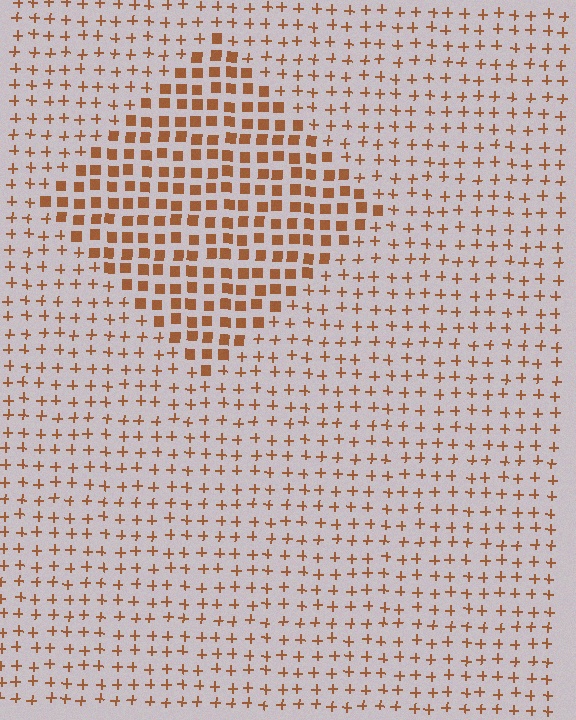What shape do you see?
I see a diamond.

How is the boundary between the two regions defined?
The boundary is defined by a change in element shape: squares inside vs. plus signs outside. All elements share the same color and spacing.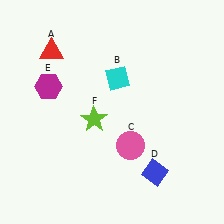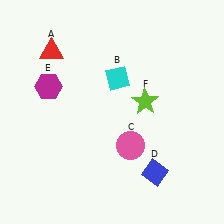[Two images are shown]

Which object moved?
The lime star (F) moved right.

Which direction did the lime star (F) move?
The lime star (F) moved right.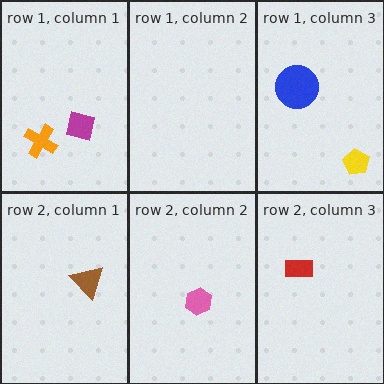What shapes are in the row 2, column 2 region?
The pink hexagon.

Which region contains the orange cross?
The row 1, column 1 region.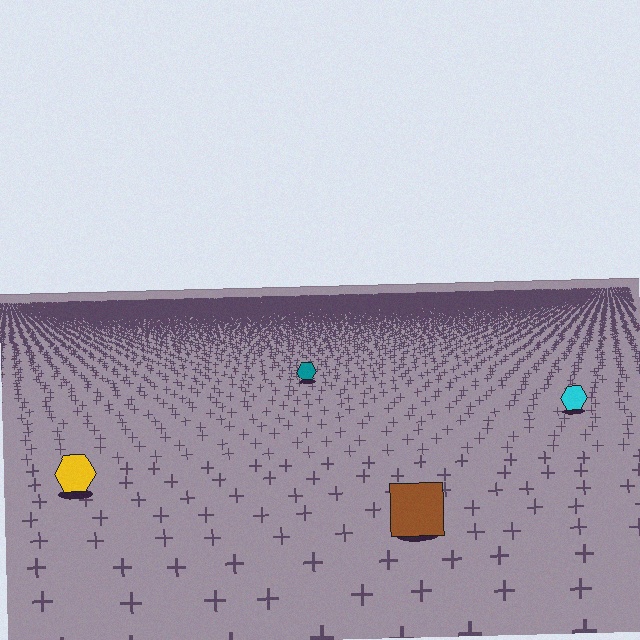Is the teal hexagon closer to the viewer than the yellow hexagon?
No. The yellow hexagon is closer — you can tell from the texture gradient: the ground texture is coarser near it.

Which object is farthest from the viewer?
The teal hexagon is farthest from the viewer. It appears smaller and the ground texture around it is denser.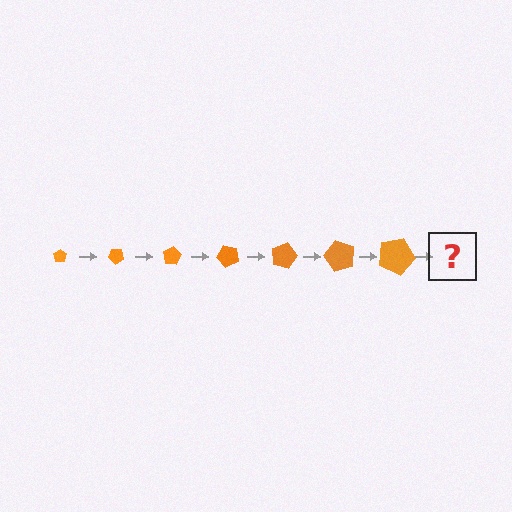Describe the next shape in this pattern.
It should be a pentagon, larger than the previous one and rotated 280 degrees from the start.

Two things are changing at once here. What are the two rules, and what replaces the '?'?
The two rules are that the pentagon grows larger each step and it rotates 40 degrees each step. The '?' should be a pentagon, larger than the previous one and rotated 280 degrees from the start.